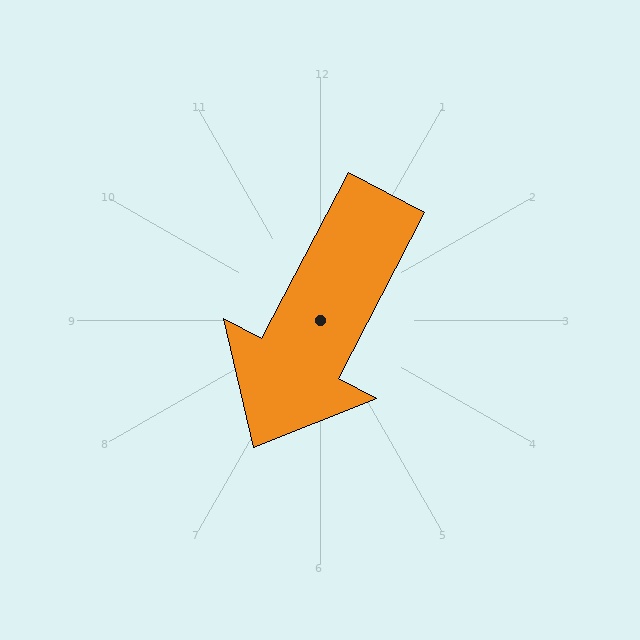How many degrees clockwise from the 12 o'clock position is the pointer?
Approximately 208 degrees.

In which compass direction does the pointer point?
Southwest.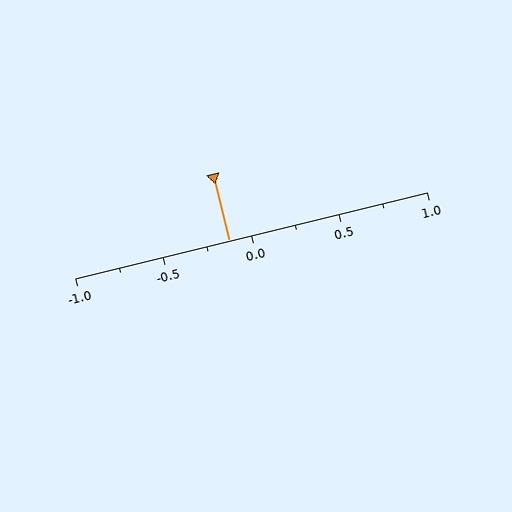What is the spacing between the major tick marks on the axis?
The major ticks are spaced 0.5 apart.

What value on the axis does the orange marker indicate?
The marker indicates approximately -0.12.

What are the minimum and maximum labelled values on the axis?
The axis runs from -1.0 to 1.0.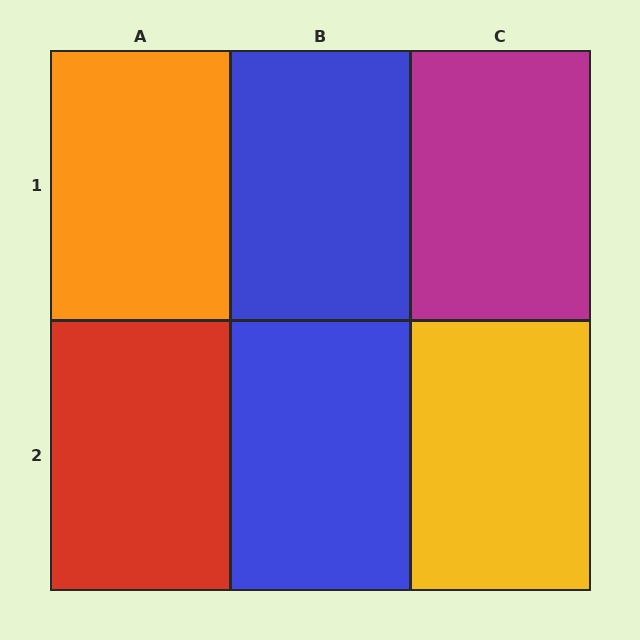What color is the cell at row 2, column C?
Yellow.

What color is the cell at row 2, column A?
Red.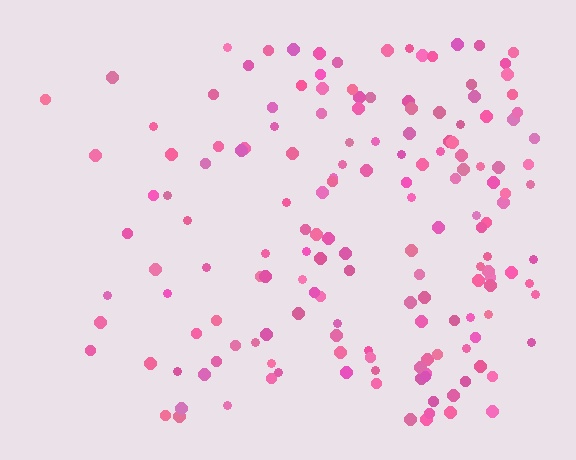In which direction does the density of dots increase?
From left to right, with the right side densest.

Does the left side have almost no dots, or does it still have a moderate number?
Still a moderate number, just noticeably fewer than the right.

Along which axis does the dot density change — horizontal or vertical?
Horizontal.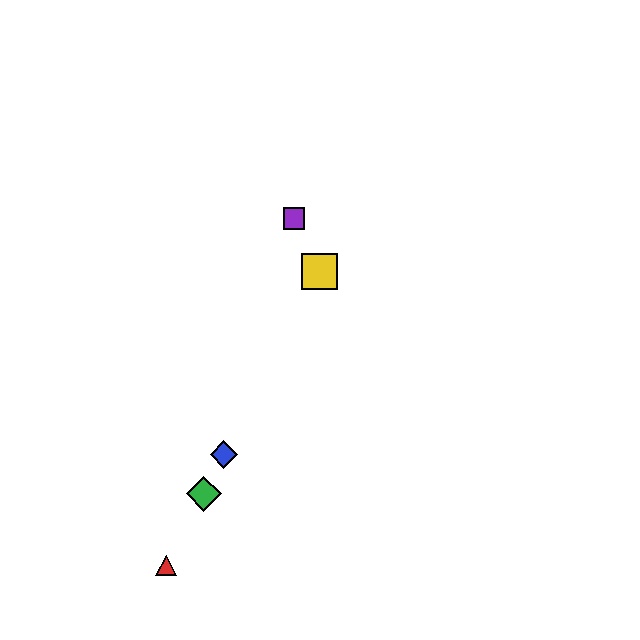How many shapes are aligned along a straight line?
4 shapes (the red triangle, the blue diamond, the green diamond, the yellow square) are aligned along a straight line.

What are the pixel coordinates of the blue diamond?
The blue diamond is at (224, 455).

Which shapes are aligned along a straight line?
The red triangle, the blue diamond, the green diamond, the yellow square are aligned along a straight line.